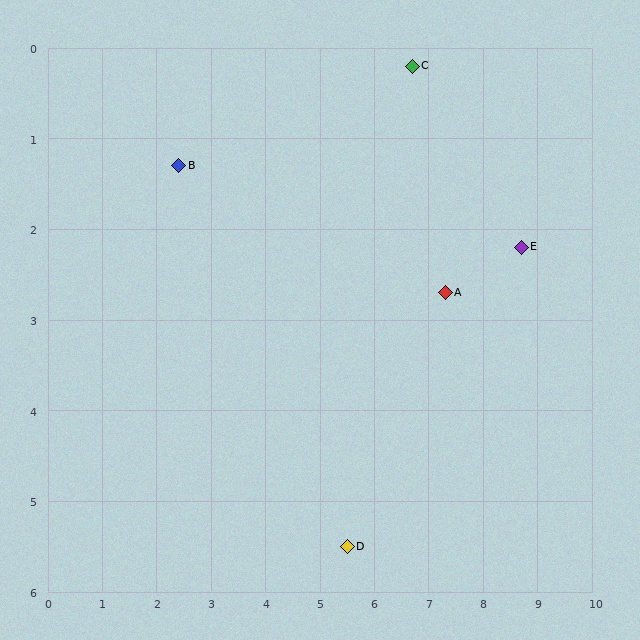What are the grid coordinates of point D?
Point D is at approximately (5.5, 5.5).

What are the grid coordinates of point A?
Point A is at approximately (7.3, 2.7).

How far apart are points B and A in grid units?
Points B and A are about 5.1 grid units apart.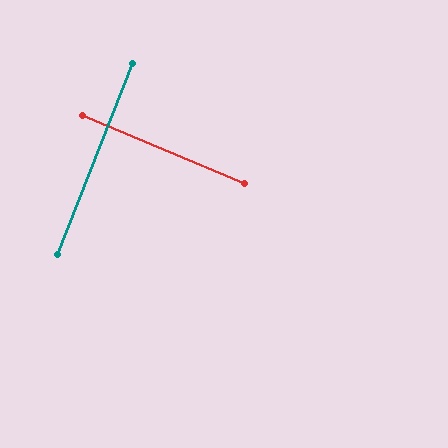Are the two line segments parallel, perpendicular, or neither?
Perpendicular — they meet at approximately 89°.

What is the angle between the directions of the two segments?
Approximately 89 degrees.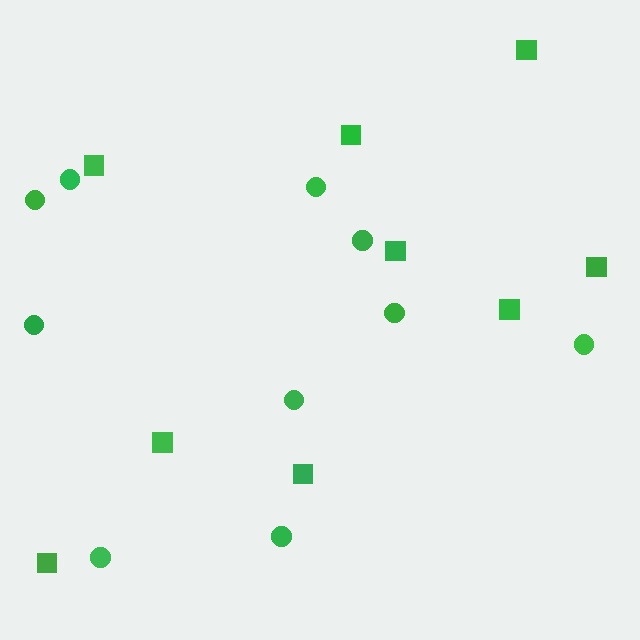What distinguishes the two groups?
There are 2 groups: one group of squares (9) and one group of circles (10).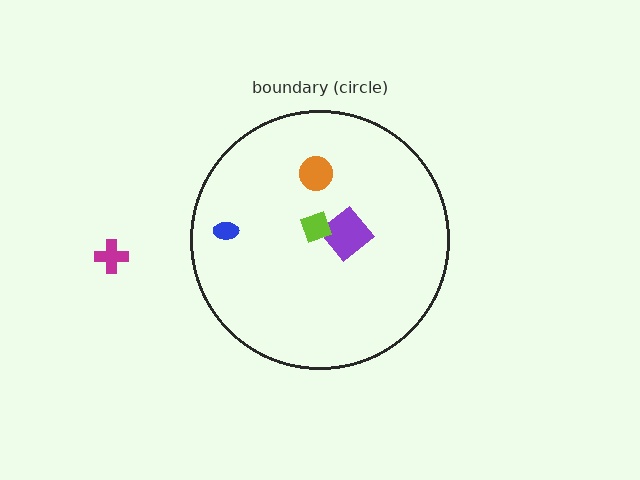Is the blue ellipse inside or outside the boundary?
Inside.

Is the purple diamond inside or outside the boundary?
Inside.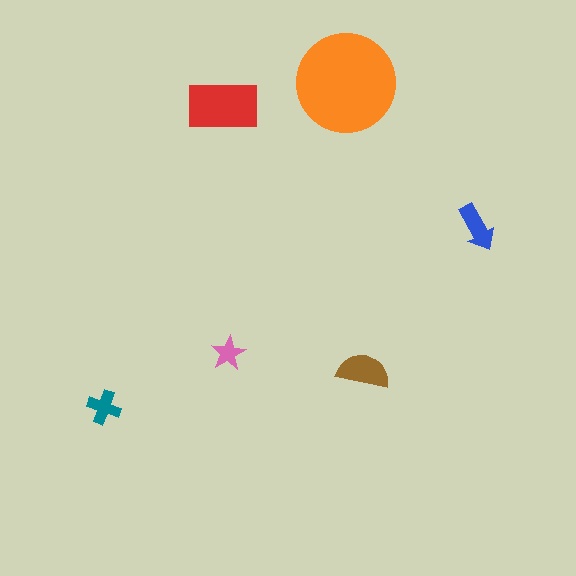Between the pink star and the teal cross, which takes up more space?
The teal cross.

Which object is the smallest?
The pink star.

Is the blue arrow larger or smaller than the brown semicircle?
Smaller.